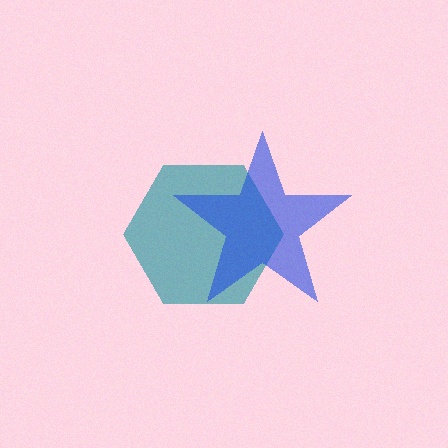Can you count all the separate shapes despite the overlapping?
Yes, there are 2 separate shapes.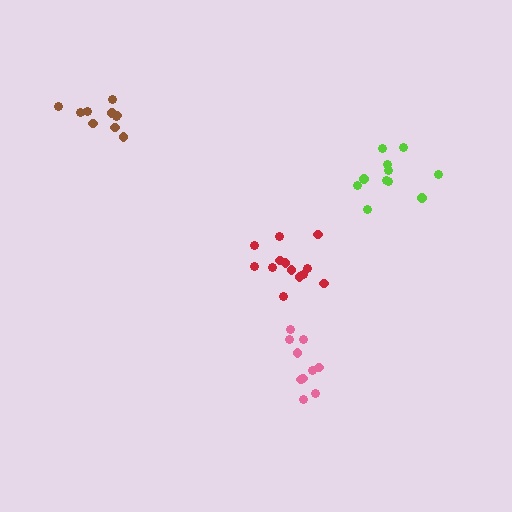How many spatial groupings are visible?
There are 4 spatial groupings.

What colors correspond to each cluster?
The clusters are colored: red, pink, lime, brown.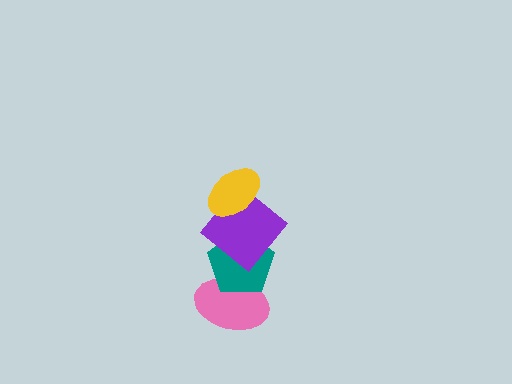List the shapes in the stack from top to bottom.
From top to bottom: the yellow ellipse, the purple diamond, the teal pentagon, the pink ellipse.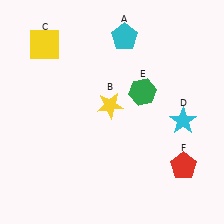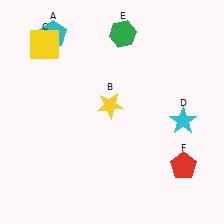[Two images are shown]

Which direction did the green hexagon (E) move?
The green hexagon (E) moved up.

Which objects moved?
The objects that moved are: the cyan pentagon (A), the green hexagon (E).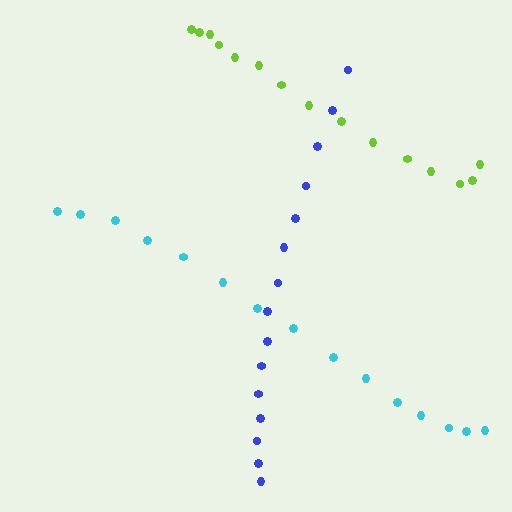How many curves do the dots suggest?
There are 3 distinct paths.